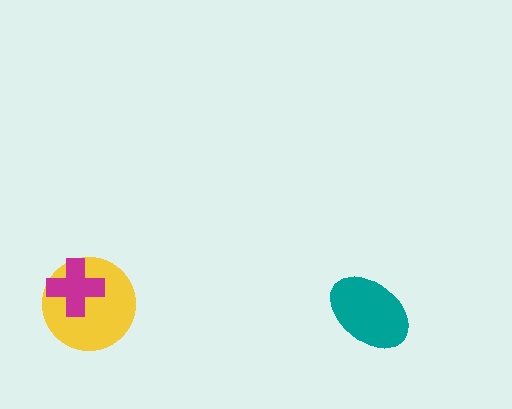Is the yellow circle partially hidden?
Yes, it is partially covered by another shape.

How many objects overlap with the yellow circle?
1 object overlaps with the yellow circle.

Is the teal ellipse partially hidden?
No, no other shape covers it.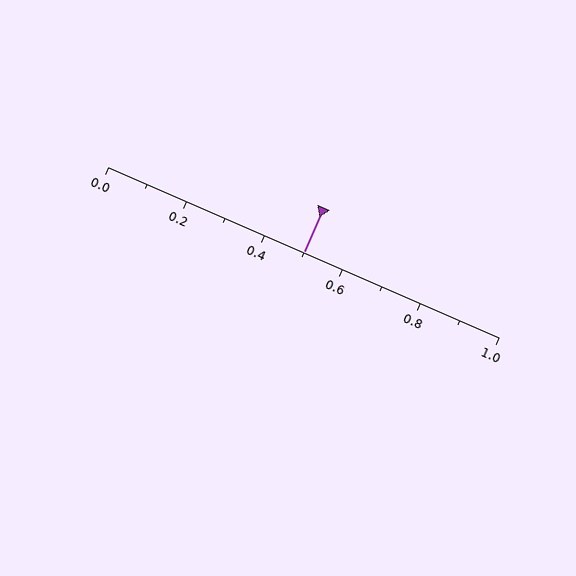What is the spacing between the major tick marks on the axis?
The major ticks are spaced 0.2 apart.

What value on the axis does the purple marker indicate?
The marker indicates approximately 0.5.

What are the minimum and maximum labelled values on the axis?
The axis runs from 0.0 to 1.0.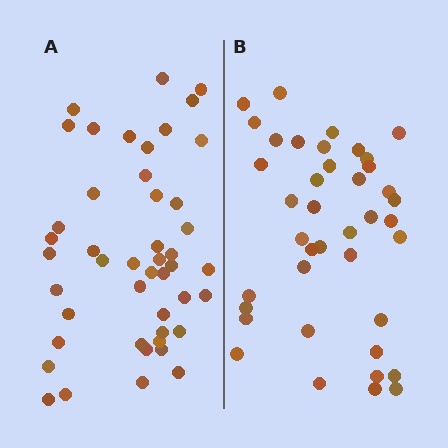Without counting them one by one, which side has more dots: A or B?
Region A (the left region) has more dots.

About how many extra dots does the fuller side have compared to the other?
Region A has about 6 more dots than region B.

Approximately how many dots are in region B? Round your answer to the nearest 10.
About 40 dots.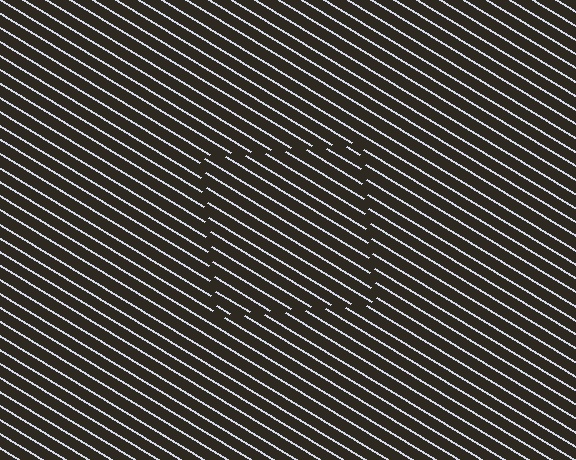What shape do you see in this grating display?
An illusory square. The interior of the shape contains the same grating, shifted by half a period — the contour is defined by the phase discontinuity where line-ends from the inner and outer gratings abut.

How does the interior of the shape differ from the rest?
The interior of the shape contains the same grating, shifted by half a period — the contour is defined by the phase discontinuity where line-ends from the inner and outer gratings abut.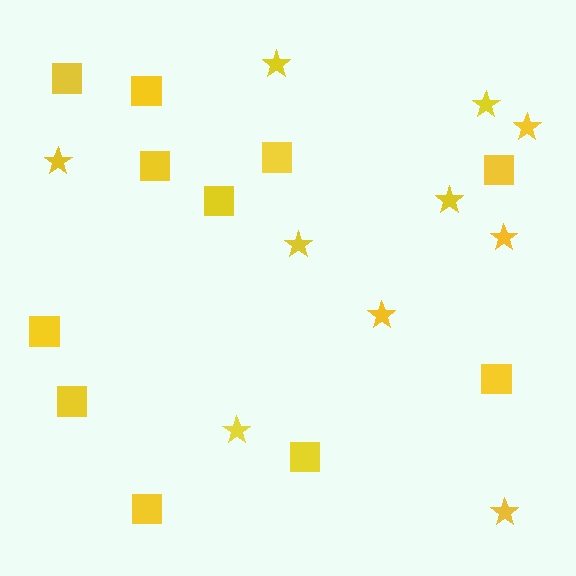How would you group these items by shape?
There are 2 groups: one group of squares (11) and one group of stars (10).